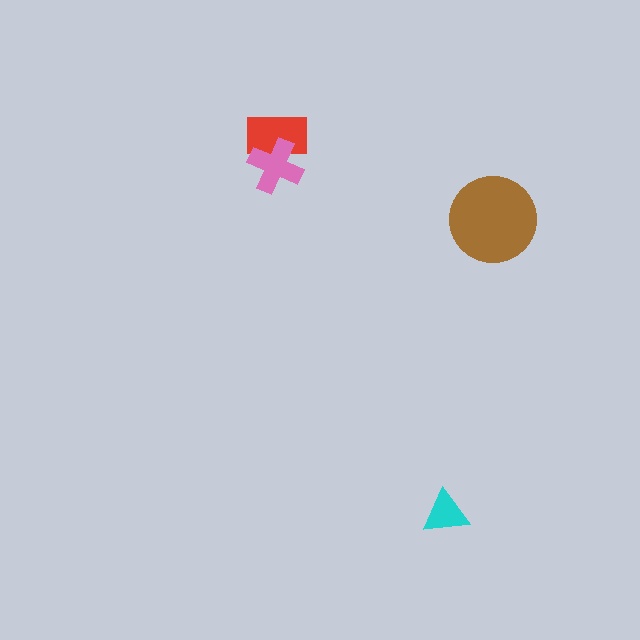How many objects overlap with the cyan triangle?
0 objects overlap with the cyan triangle.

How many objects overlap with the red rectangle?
1 object overlaps with the red rectangle.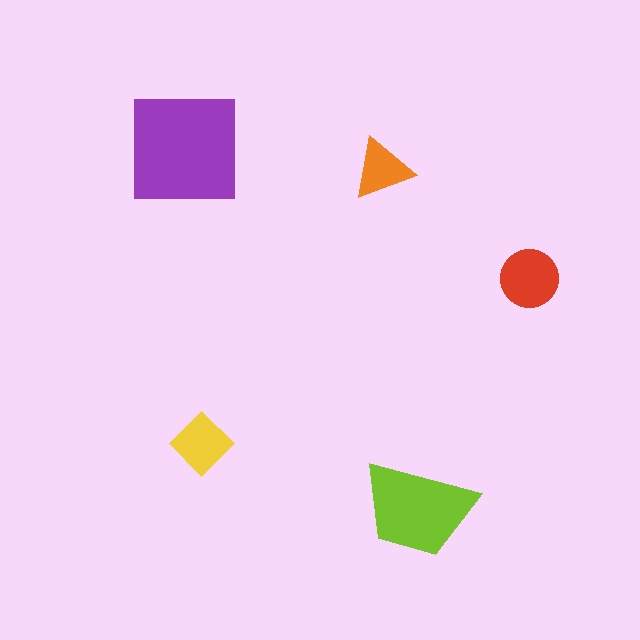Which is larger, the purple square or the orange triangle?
The purple square.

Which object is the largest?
The purple square.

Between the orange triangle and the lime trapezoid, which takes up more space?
The lime trapezoid.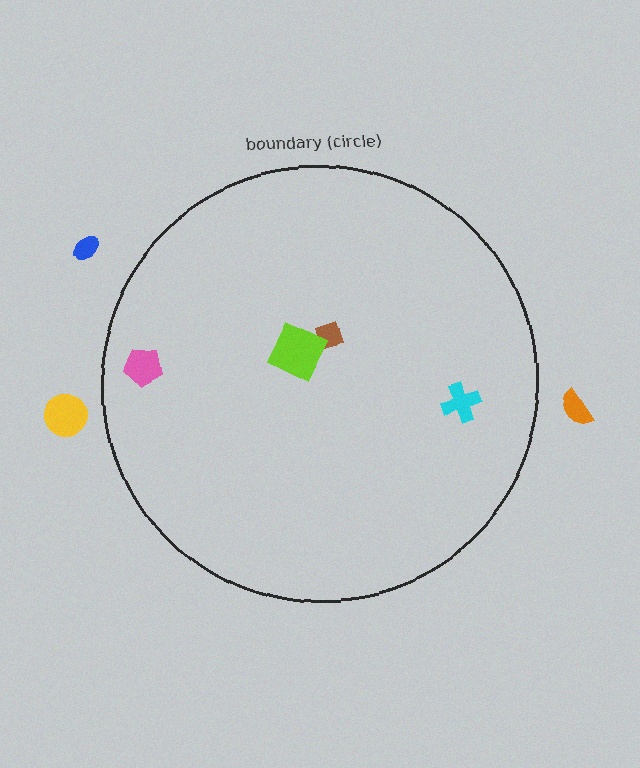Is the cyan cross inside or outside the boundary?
Inside.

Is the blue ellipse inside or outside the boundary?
Outside.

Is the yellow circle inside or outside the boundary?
Outside.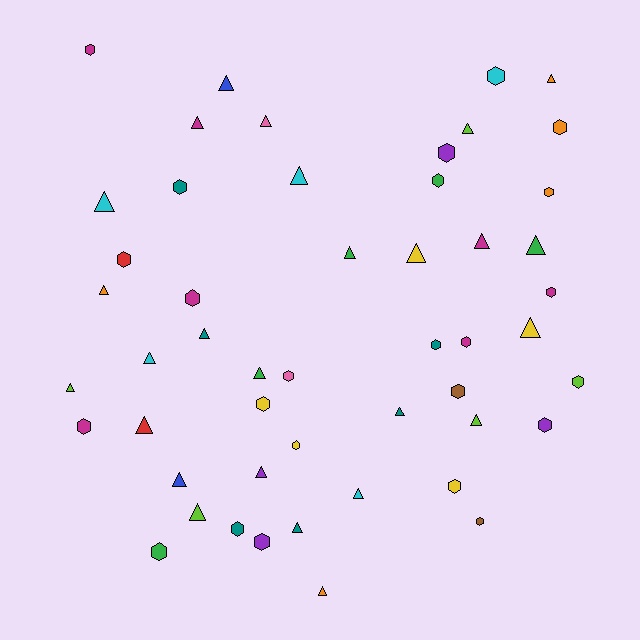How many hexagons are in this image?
There are 24 hexagons.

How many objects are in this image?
There are 50 objects.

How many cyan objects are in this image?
There are 5 cyan objects.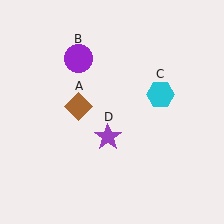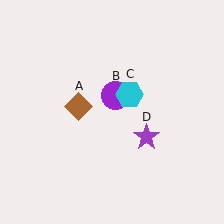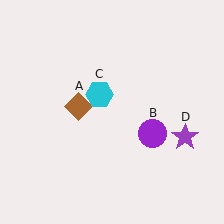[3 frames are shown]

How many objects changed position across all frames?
3 objects changed position: purple circle (object B), cyan hexagon (object C), purple star (object D).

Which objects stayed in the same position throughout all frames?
Brown diamond (object A) remained stationary.